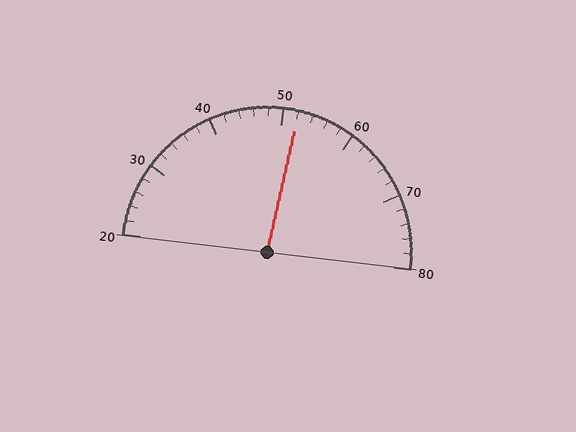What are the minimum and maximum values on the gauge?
The gauge ranges from 20 to 80.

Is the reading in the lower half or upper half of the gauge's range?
The reading is in the upper half of the range (20 to 80).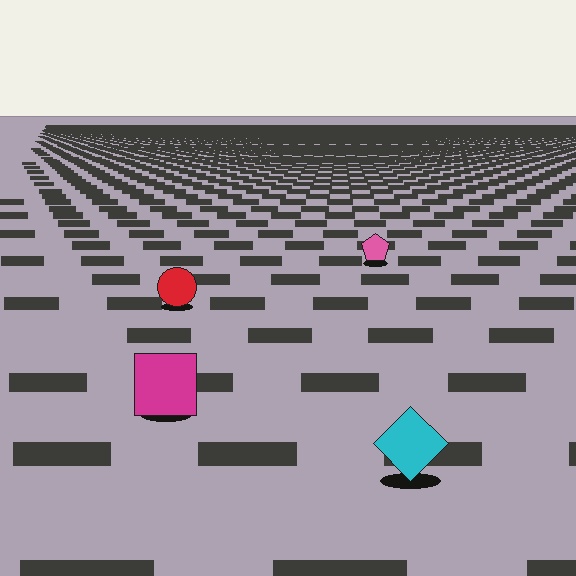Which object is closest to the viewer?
The cyan diamond is closest. The texture marks near it are larger and more spread out.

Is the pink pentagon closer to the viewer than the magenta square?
No. The magenta square is closer — you can tell from the texture gradient: the ground texture is coarser near it.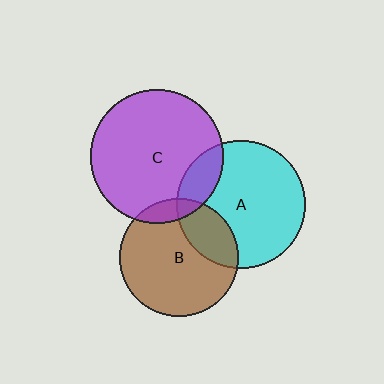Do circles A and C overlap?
Yes.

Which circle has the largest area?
Circle C (purple).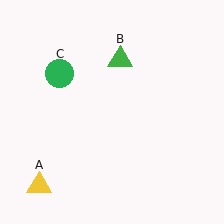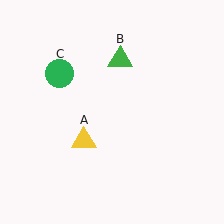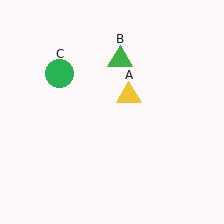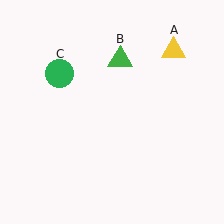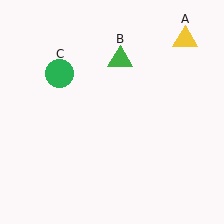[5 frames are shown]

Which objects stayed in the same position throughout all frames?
Green triangle (object B) and green circle (object C) remained stationary.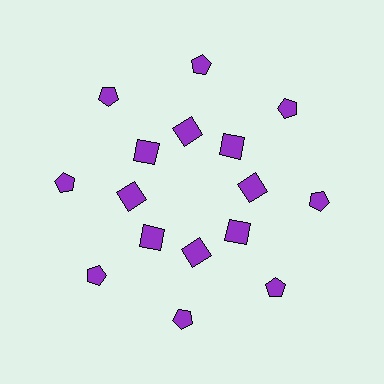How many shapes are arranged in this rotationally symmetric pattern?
There are 16 shapes, arranged in 8 groups of 2.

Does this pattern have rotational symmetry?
Yes, this pattern has 8-fold rotational symmetry. It looks the same after rotating 45 degrees around the center.